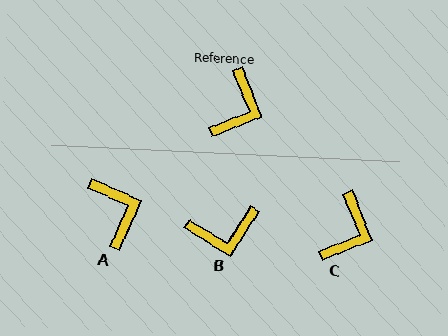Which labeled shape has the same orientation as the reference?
C.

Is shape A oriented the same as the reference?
No, it is off by about 44 degrees.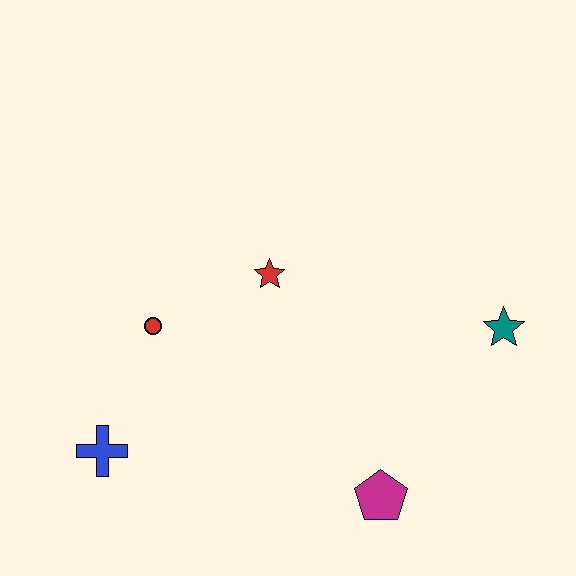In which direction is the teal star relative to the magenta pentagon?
The teal star is above the magenta pentagon.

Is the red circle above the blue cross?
Yes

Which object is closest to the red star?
The red circle is closest to the red star.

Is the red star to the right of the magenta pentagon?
No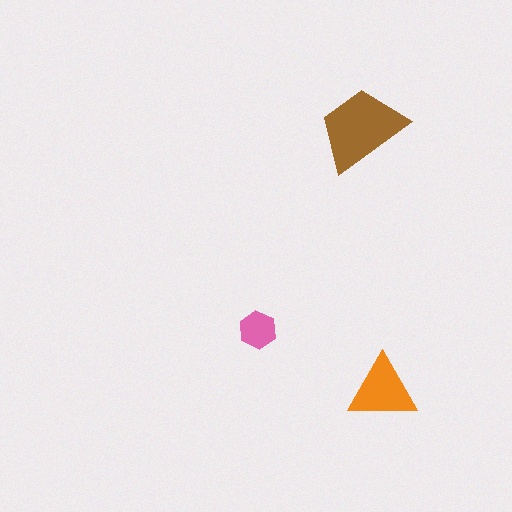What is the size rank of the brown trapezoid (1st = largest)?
1st.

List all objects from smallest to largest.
The pink hexagon, the orange triangle, the brown trapezoid.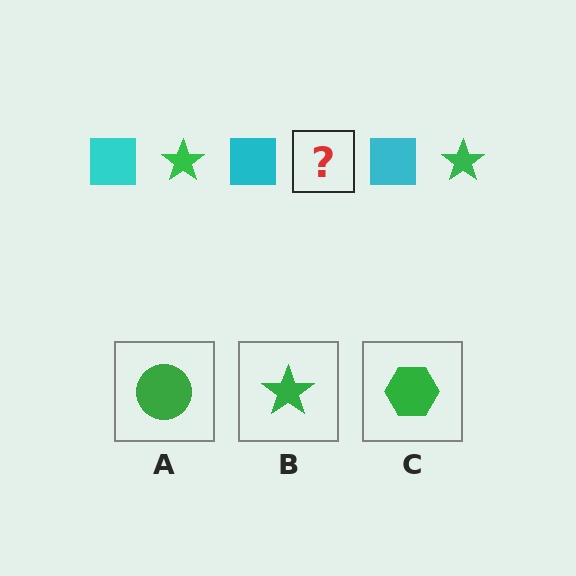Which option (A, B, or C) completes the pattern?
B.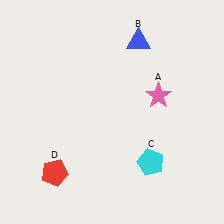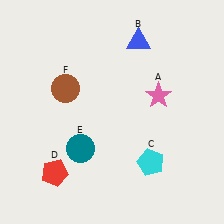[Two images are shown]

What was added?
A teal circle (E), a brown circle (F) were added in Image 2.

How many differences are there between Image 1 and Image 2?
There are 2 differences between the two images.